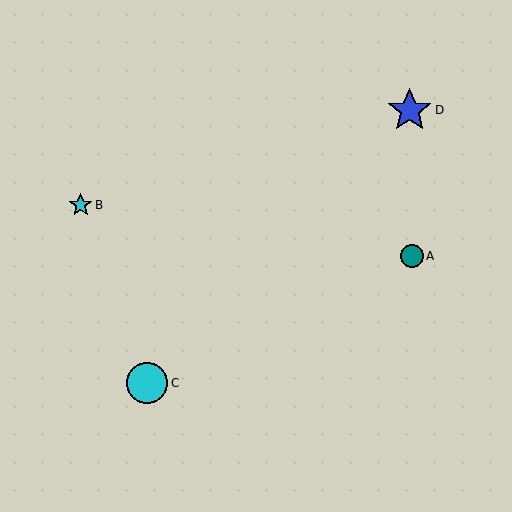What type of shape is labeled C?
Shape C is a cyan circle.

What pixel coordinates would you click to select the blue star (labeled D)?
Click at (410, 110) to select the blue star D.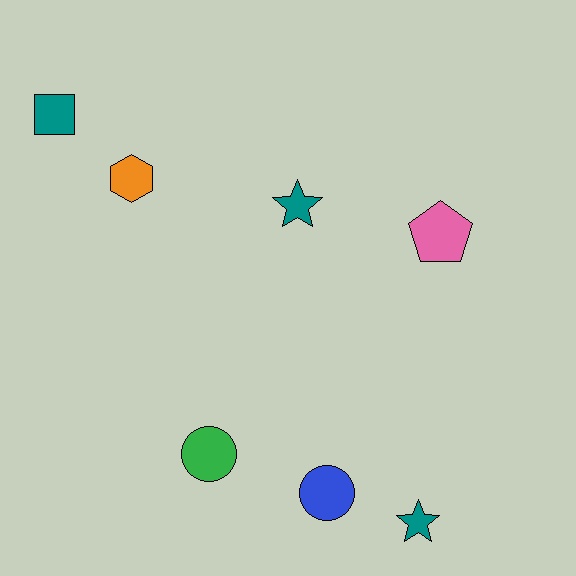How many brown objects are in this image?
There are no brown objects.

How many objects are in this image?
There are 7 objects.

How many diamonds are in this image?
There are no diamonds.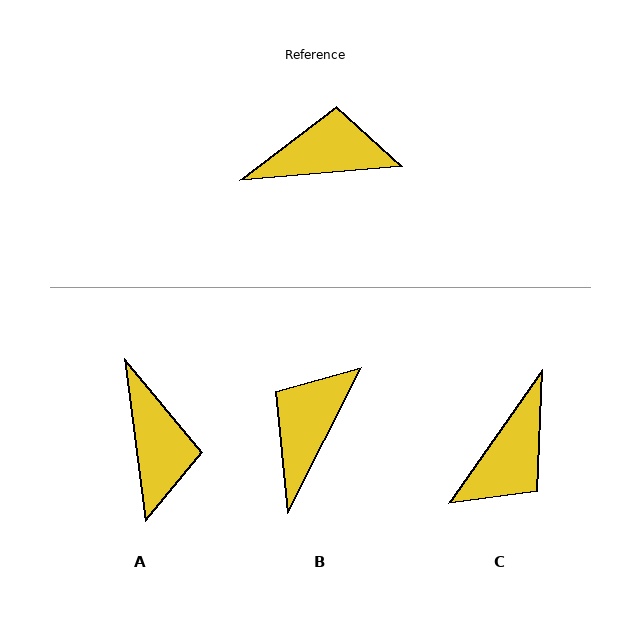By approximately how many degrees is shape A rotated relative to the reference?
Approximately 87 degrees clockwise.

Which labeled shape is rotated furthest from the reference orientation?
C, about 130 degrees away.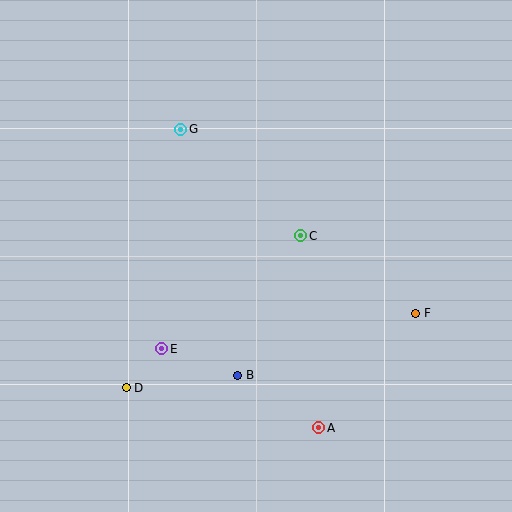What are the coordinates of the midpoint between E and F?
The midpoint between E and F is at (289, 331).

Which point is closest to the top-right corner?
Point C is closest to the top-right corner.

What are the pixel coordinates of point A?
Point A is at (319, 428).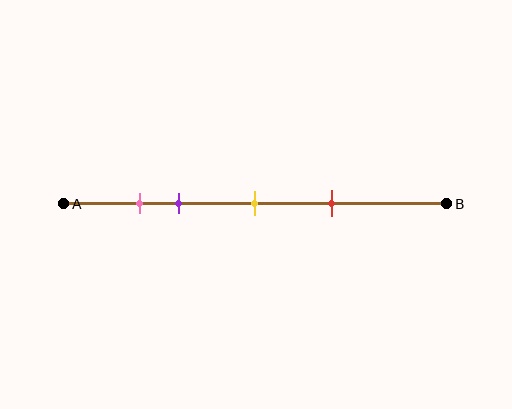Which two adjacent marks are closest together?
The pink and purple marks are the closest adjacent pair.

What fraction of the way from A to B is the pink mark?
The pink mark is approximately 20% (0.2) of the way from A to B.